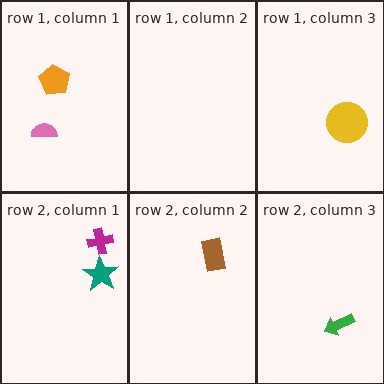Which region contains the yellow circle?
The row 1, column 3 region.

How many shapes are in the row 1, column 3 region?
1.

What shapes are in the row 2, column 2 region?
The brown rectangle.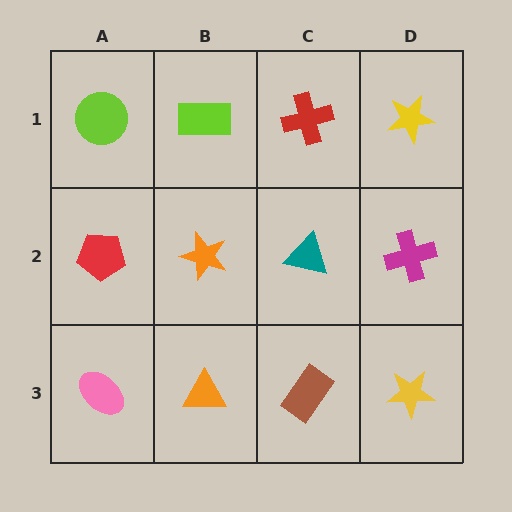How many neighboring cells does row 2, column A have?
3.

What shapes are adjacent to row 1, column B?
An orange star (row 2, column B), a lime circle (row 1, column A), a red cross (row 1, column C).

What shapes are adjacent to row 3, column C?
A teal triangle (row 2, column C), an orange triangle (row 3, column B), a yellow star (row 3, column D).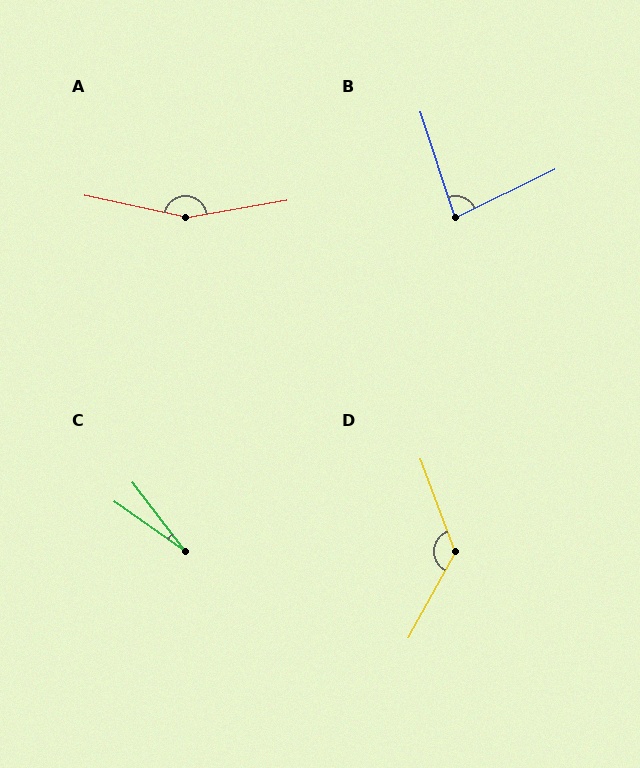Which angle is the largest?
A, at approximately 158 degrees.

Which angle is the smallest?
C, at approximately 18 degrees.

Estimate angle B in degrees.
Approximately 82 degrees.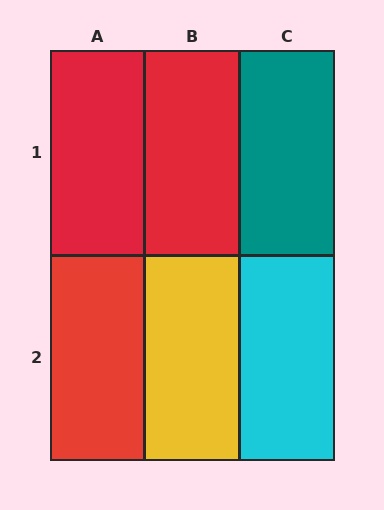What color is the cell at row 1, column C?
Teal.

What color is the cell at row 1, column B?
Red.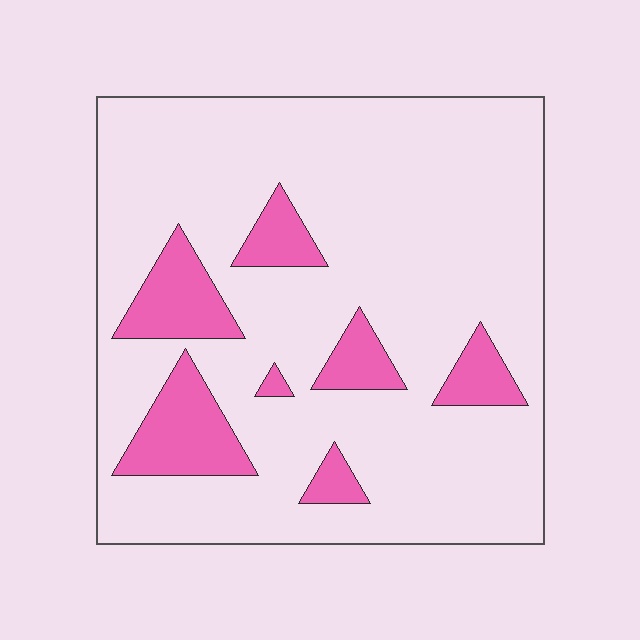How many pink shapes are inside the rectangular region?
7.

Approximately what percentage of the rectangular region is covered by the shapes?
Approximately 15%.